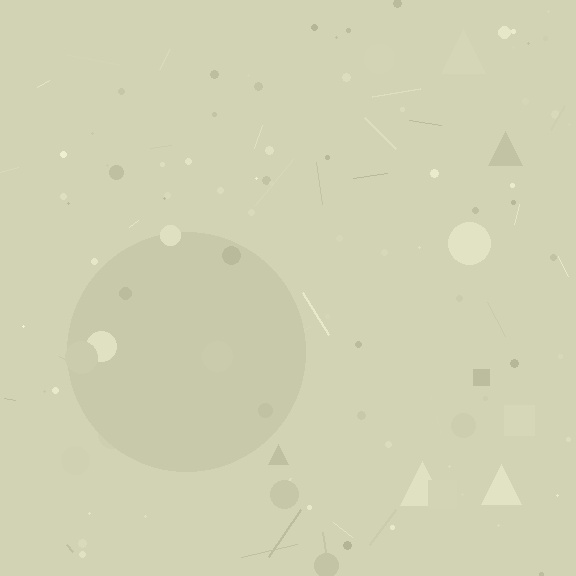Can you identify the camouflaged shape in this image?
The camouflaged shape is a circle.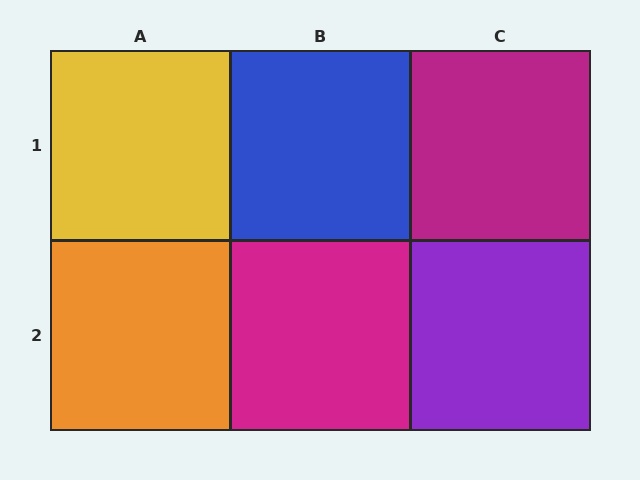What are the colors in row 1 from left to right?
Yellow, blue, magenta.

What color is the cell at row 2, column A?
Orange.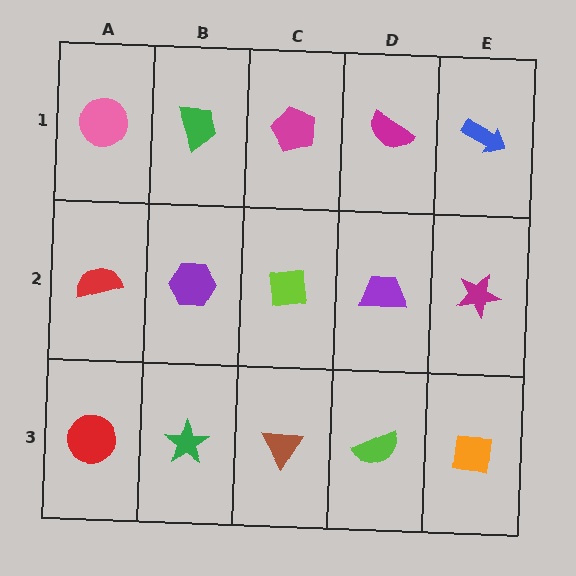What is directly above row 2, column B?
A green trapezoid.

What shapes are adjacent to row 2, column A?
A pink circle (row 1, column A), a red circle (row 3, column A), a purple hexagon (row 2, column B).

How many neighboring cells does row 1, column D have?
3.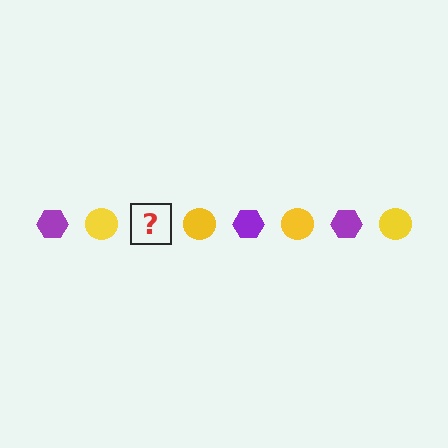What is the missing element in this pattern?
The missing element is a purple hexagon.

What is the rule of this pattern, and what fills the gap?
The rule is that the pattern alternates between purple hexagon and yellow circle. The gap should be filled with a purple hexagon.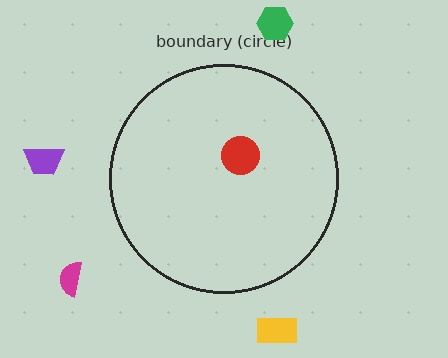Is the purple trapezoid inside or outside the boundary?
Outside.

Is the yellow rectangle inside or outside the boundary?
Outside.